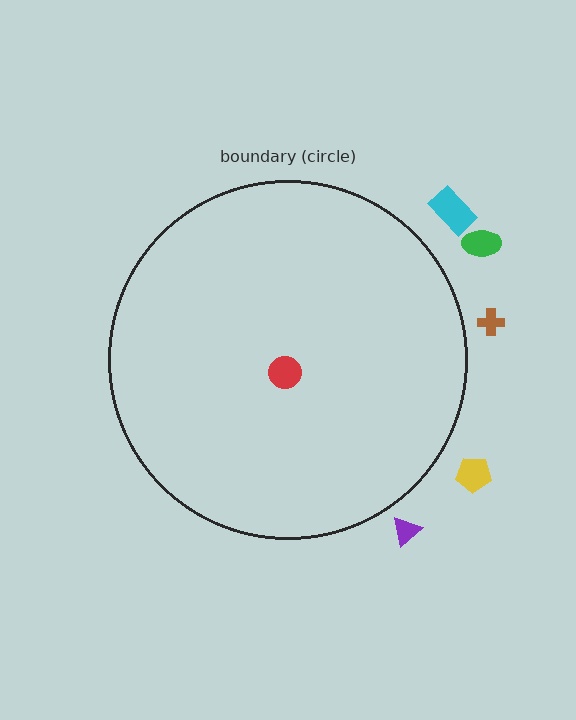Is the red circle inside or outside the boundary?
Inside.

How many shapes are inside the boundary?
1 inside, 5 outside.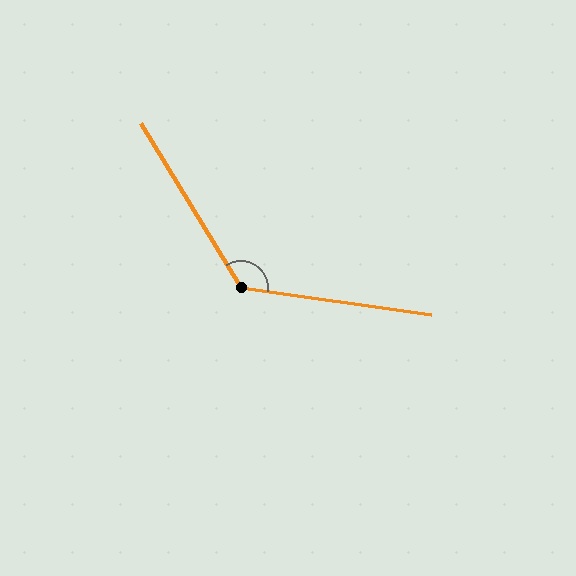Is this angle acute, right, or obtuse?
It is obtuse.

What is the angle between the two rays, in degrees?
Approximately 129 degrees.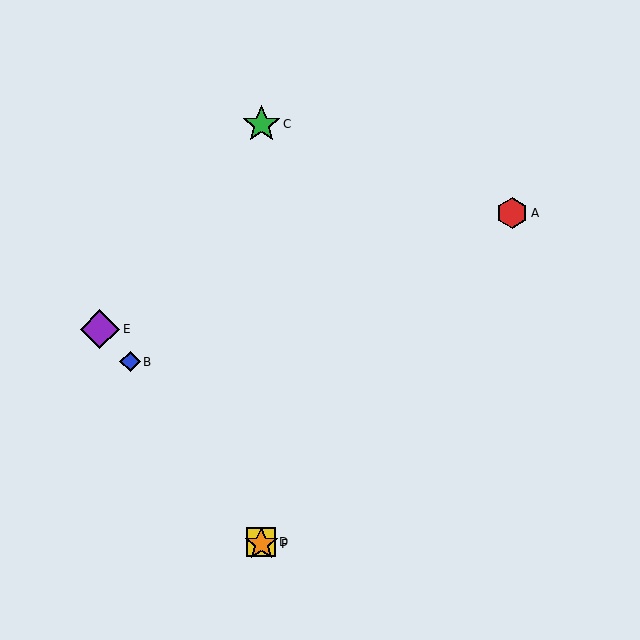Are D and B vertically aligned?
No, D is at x≈261 and B is at x≈130.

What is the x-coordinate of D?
Object D is at x≈261.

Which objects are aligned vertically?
Objects C, D, F are aligned vertically.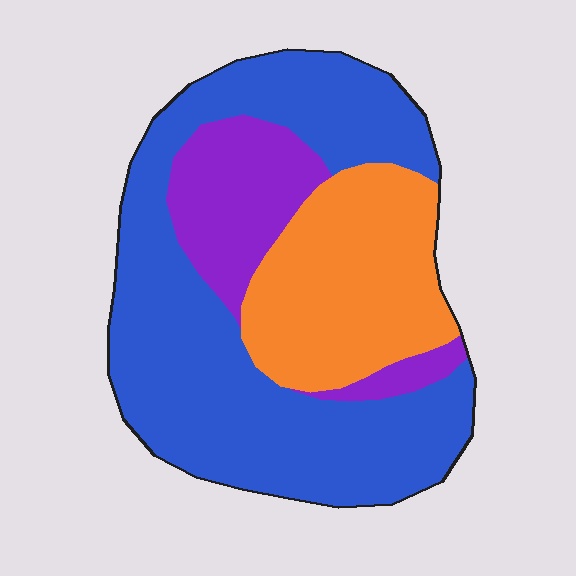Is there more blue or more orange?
Blue.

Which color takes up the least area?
Purple, at roughly 15%.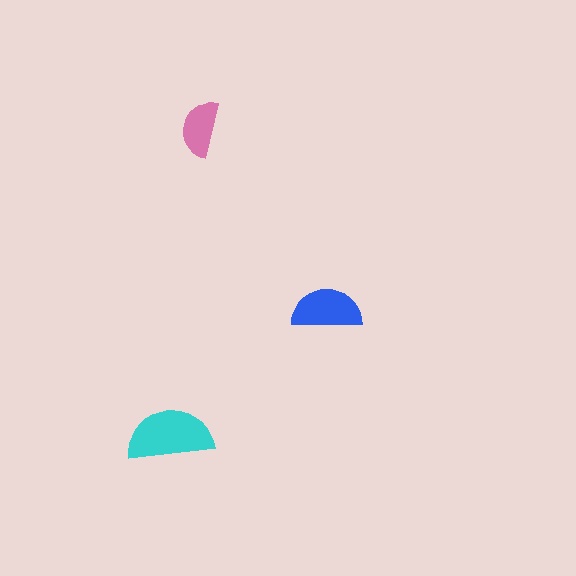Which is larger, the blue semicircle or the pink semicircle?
The blue one.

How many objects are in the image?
There are 3 objects in the image.